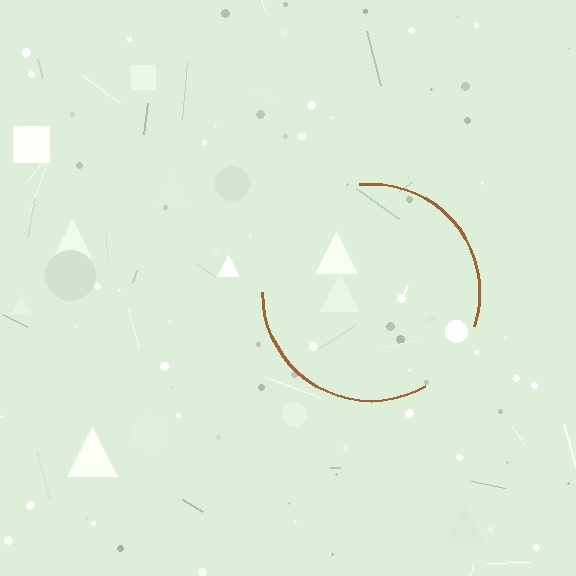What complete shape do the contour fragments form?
The contour fragments form a circle.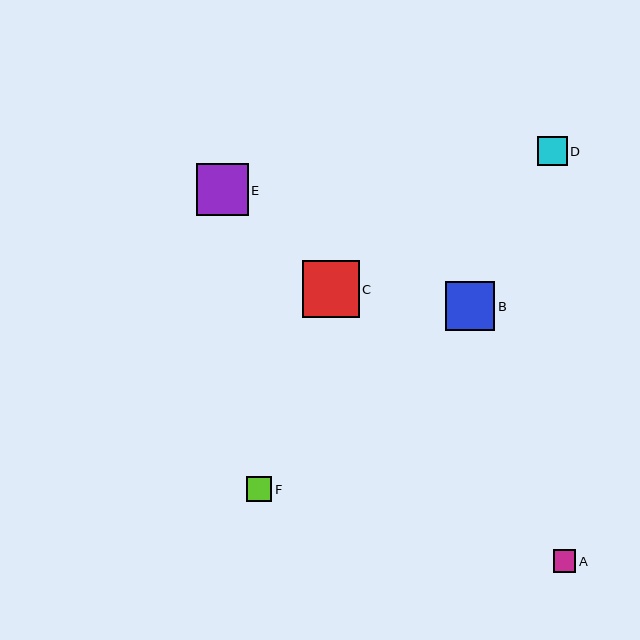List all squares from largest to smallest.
From largest to smallest: C, E, B, D, F, A.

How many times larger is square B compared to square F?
Square B is approximately 1.9 times the size of square F.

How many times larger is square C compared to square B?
Square C is approximately 1.2 times the size of square B.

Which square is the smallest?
Square A is the smallest with a size of approximately 22 pixels.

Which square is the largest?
Square C is the largest with a size of approximately 57 pixels.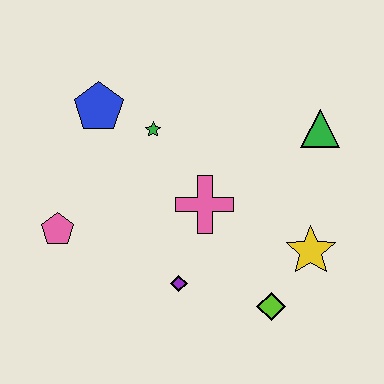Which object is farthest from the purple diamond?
The green triangle is farthest from the purple diamond.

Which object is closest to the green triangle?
The yellow star is closest to the green triangle.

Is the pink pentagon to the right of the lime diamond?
No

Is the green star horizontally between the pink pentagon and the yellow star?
Yes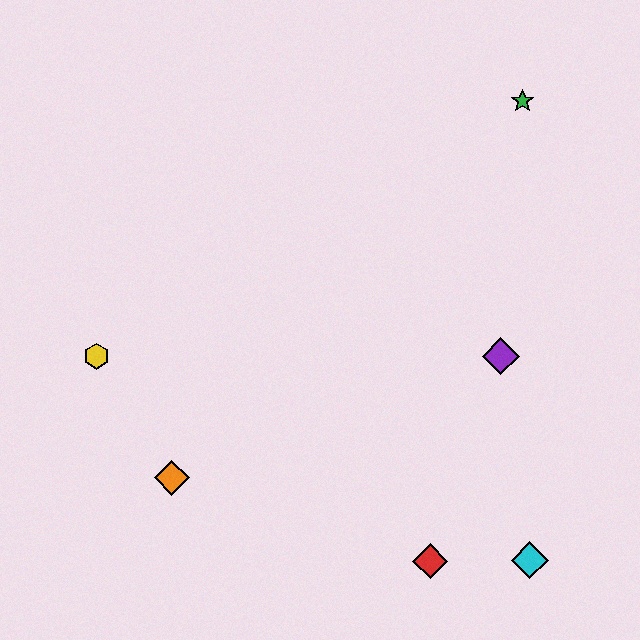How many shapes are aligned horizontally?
3 shapes (the blue diamond, the yellow hexagon, the purple diamond) are aligned horizontally.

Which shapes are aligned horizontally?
The blue diamond, the yellow hexagon, the purple diamond are aligned horizontally.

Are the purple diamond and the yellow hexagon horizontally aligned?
Yes, both are at y≈356.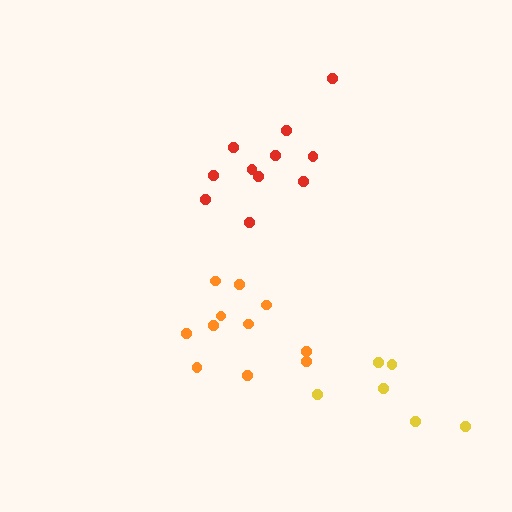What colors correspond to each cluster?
The clusters are colored: yellow, red, orange.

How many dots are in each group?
Group 1: 6 dots, Group 2: 11 dots, Group 3: 11 dots (28 total).